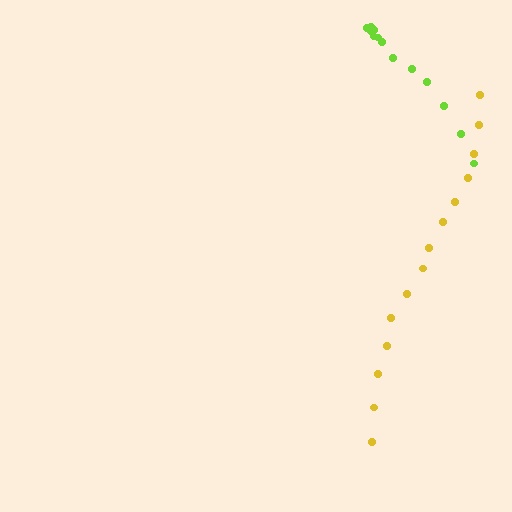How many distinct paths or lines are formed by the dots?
There are 2 distinct paths.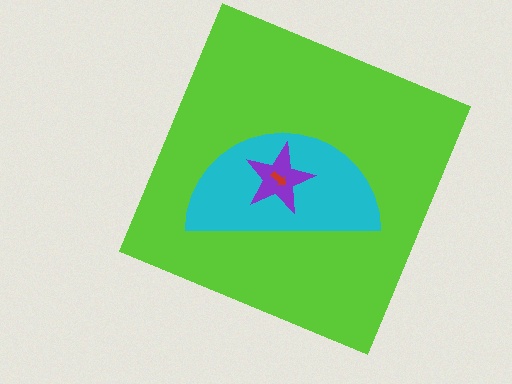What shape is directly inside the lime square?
The cyan semicircle.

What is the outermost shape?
The lime square.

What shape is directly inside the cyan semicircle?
The purple star.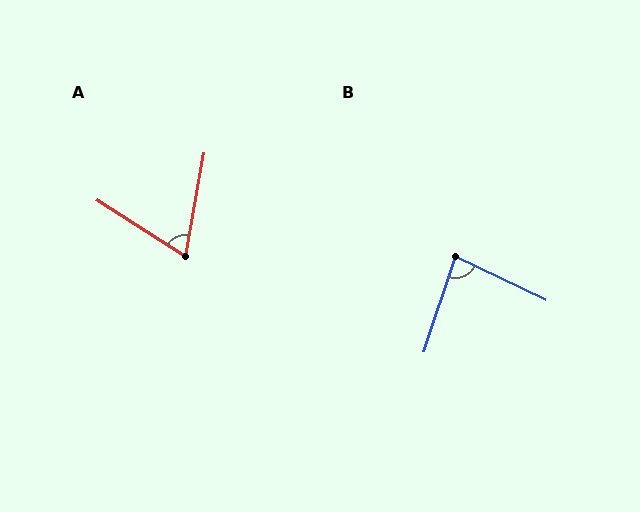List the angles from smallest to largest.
A (67°), B (83°).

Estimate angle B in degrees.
Approximately 83 degrees.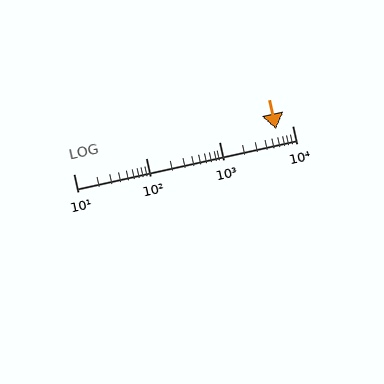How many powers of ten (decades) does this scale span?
The scale spans 3 decades, from 10 to 10000.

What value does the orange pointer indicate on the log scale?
The pointer indicates approximately 6100.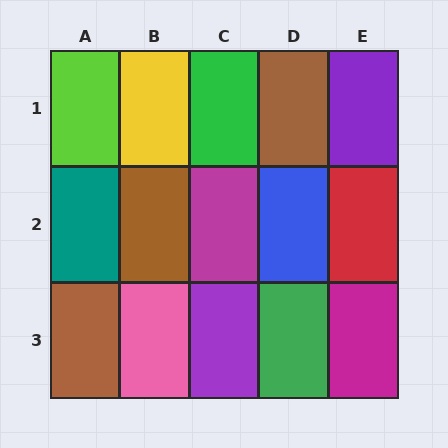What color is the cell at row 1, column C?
Green.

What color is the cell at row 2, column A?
Teal.